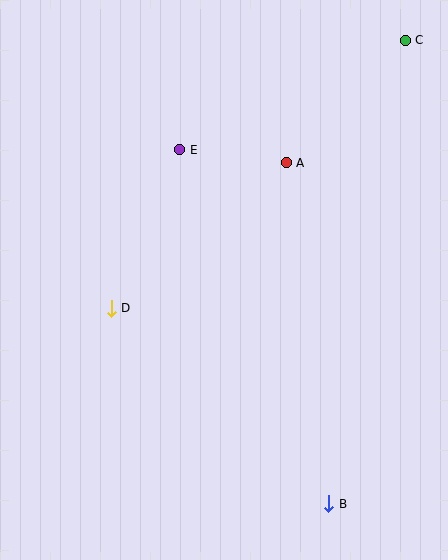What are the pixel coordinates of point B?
Point B is at (329, 504).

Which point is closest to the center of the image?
Point D at (111, 308) is closest to the center.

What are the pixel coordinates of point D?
Point D is at (111, 308).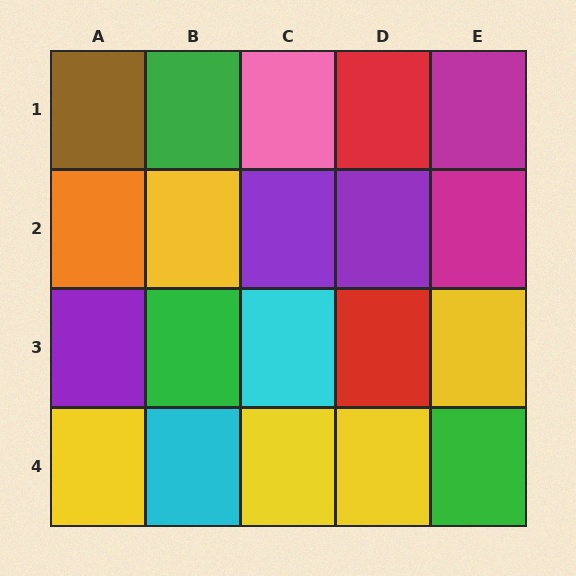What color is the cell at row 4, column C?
Yellow.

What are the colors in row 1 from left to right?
Brown, green, pink, red, magenta.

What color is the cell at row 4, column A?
Yellow.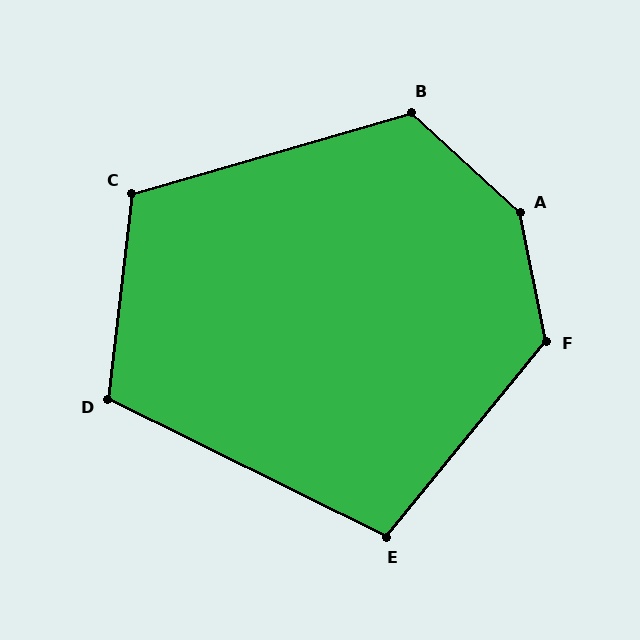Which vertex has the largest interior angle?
A, at approximately 144 degrees.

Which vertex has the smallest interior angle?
E, at approximately 103 degrees.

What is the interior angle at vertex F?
Approximately 129 degrees (obtuse).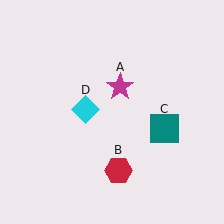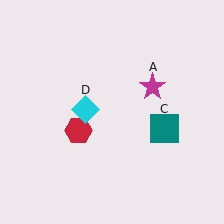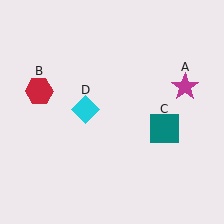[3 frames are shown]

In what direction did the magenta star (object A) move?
The magenta star (object A) moved right.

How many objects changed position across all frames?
2 objects changed position: magenta star (object A), red hexagon (object B).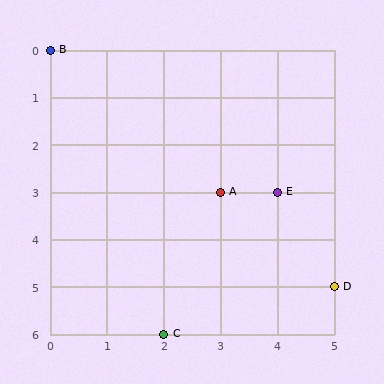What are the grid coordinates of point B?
Point B is at grid coordinates (0, 0).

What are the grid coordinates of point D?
Point D is at grid coordinates (5, 5).